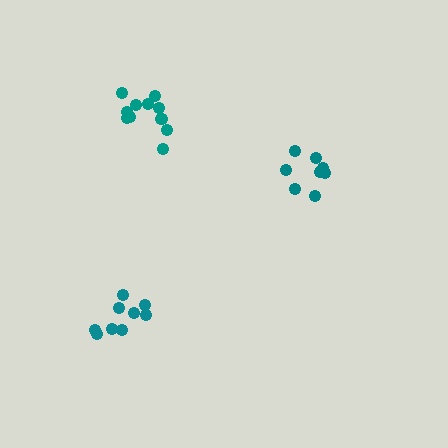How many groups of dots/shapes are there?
There are 3 groups.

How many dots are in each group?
Group 1: 8 dots, Group 2: 9 dots, Group 3: 11 dots (28 total).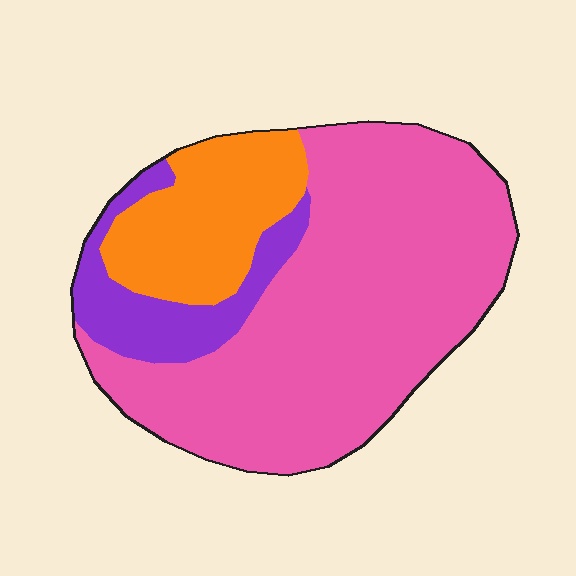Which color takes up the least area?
Purple, at roughly 15%.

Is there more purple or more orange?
Orange.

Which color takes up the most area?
Pink, at roughly 65%.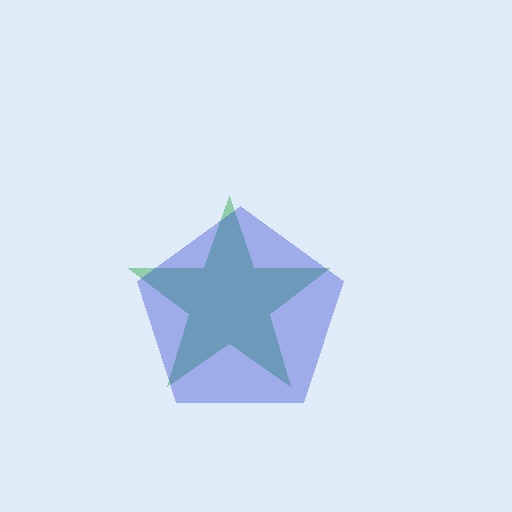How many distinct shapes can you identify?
There are 2 distinct shapes: a green star, a blue pentagon.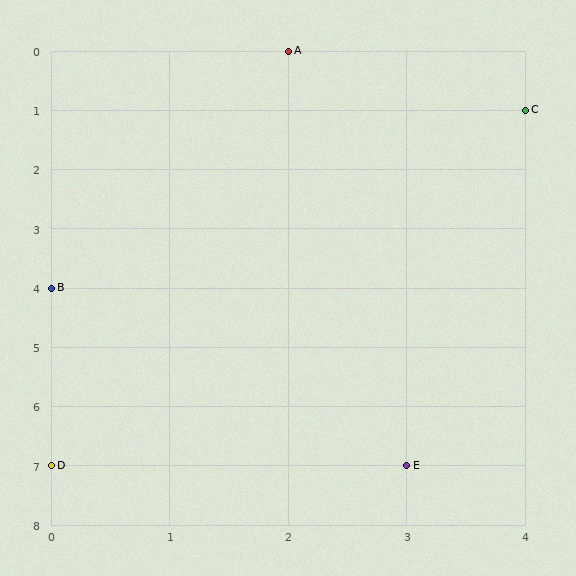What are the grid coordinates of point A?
Point A is at grid coordinates (2, 0).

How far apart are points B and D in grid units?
Points B and D are 3 rows apart.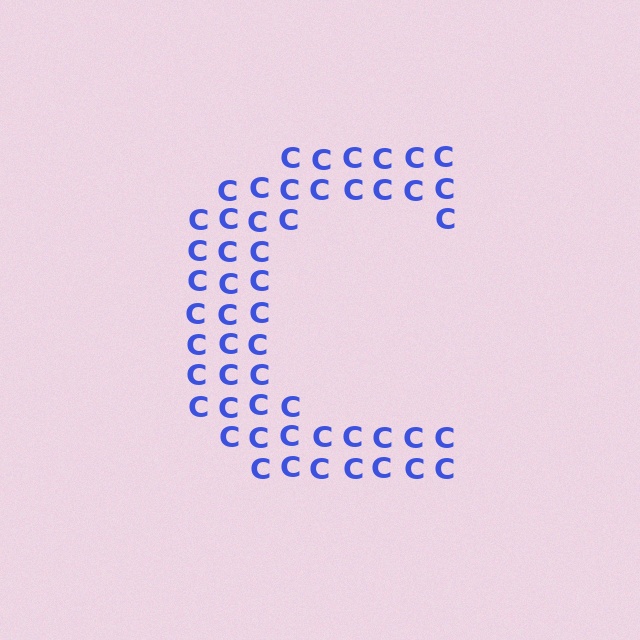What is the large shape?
The large shape is the letter C.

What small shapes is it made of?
It is made of small letter C's.